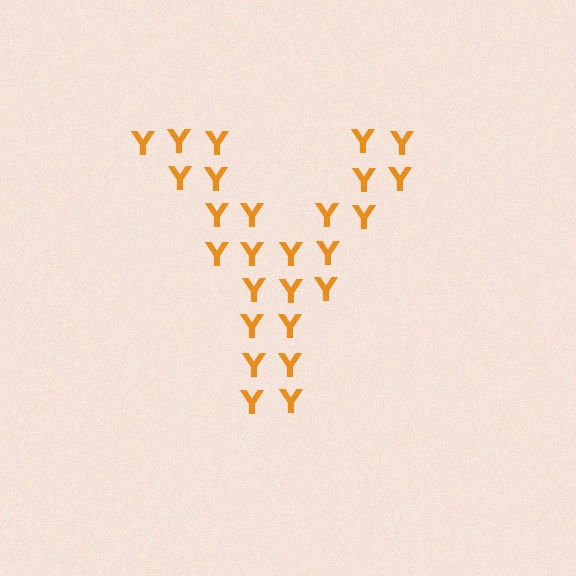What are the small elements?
The small elements are letter Y's.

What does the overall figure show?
The overall figure shows the letter Y.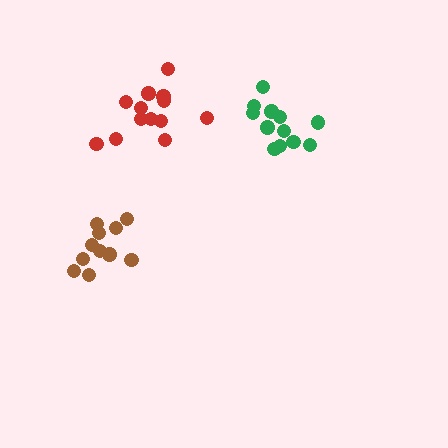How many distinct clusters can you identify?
There are 3 distinct clusters.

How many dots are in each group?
Group 1: 13 dots, Group 2: 11 dots, Group 3: 12 dots (36 total).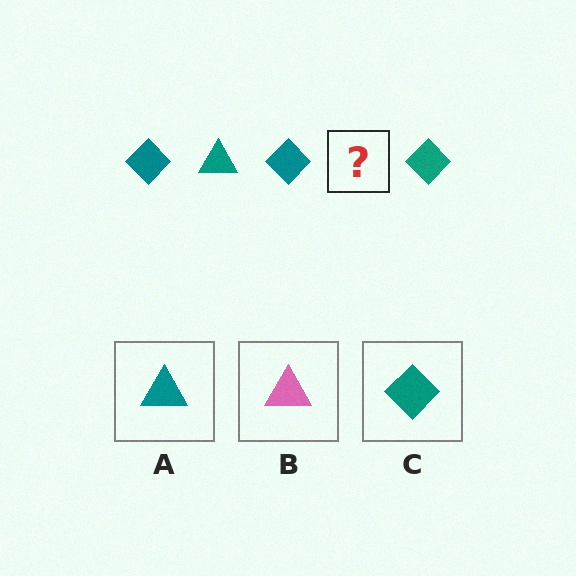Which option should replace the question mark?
Option A.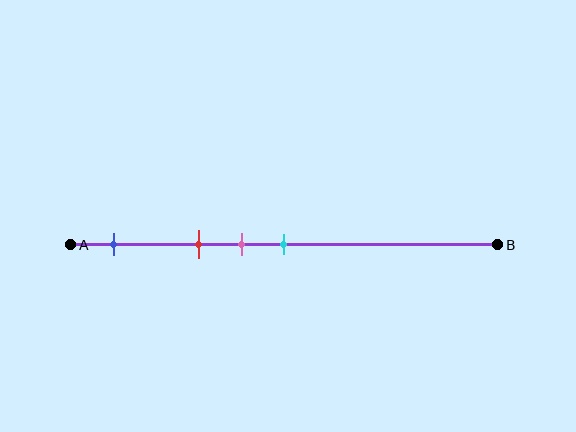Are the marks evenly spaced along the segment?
No, the marks are not evenly spaced.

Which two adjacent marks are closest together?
The pink and cyan marks are the closest adjacent pair.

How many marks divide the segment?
There are 4 marks dividing the segment.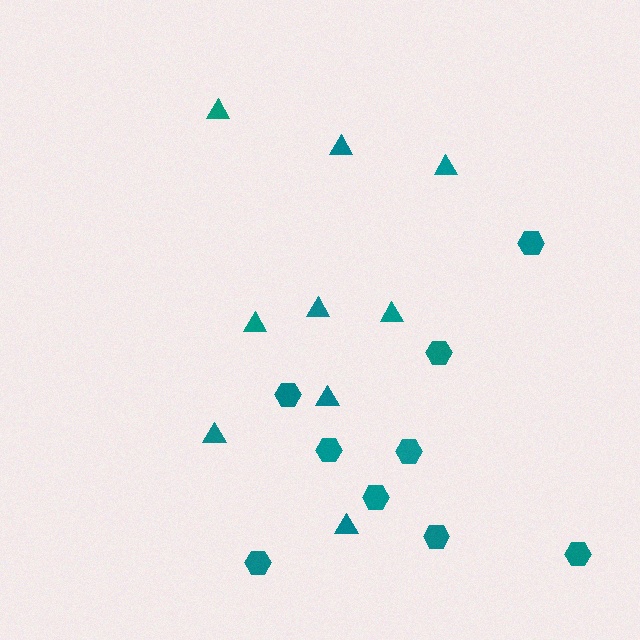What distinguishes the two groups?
There are 2 groups: one group of hexagons (9) and one group of triangles (9).